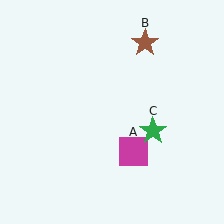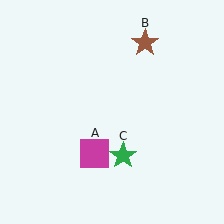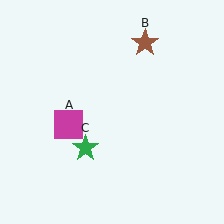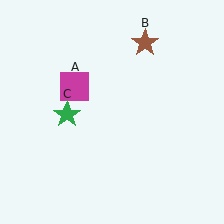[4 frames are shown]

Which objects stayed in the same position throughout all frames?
Brown star (object B) remained stationary.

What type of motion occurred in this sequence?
The magenta square (object A), green star (object C) rotated clockwise around the center of the scene.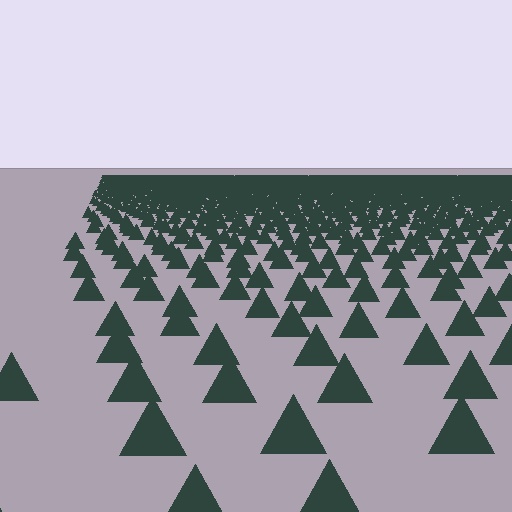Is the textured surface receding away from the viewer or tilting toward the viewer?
The surface is receding away from the viewer. Texture elements get smaller and denser toward the top.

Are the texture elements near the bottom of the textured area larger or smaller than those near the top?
Larger. Near the bottom, elements are closer to the viewer and appear at a bigger on-screen size.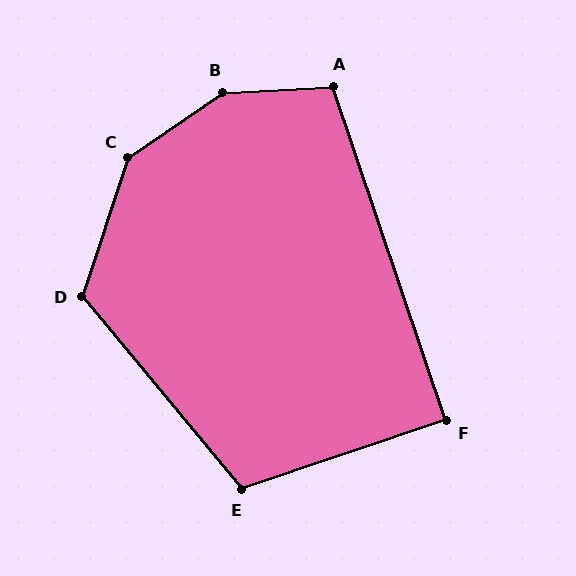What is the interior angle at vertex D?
Approximately 122 degrees (obtuse).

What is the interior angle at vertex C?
Approximately 143 degrees (obtuse).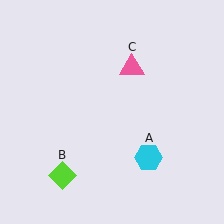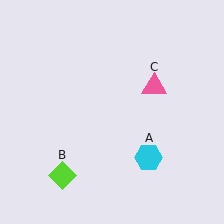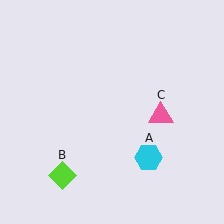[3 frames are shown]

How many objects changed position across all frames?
1 object changed position: pink triangle (object C).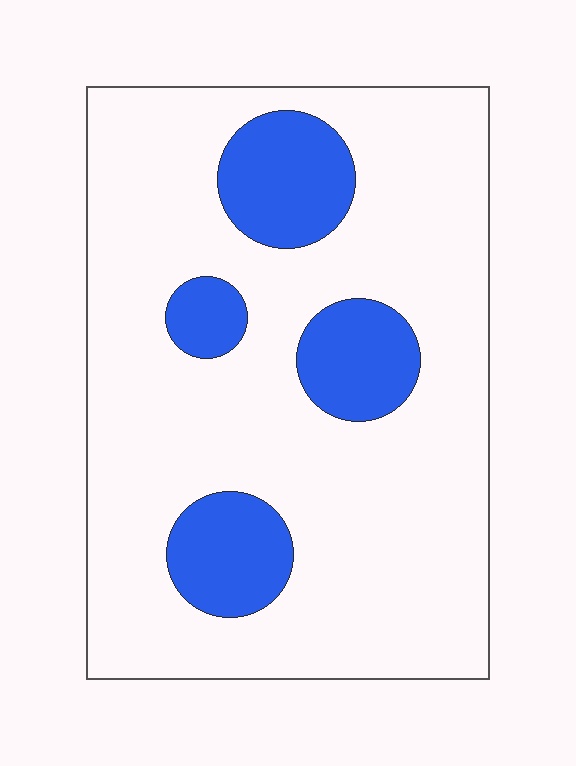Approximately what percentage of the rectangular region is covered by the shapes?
Approximately 20%.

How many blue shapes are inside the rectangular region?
4.